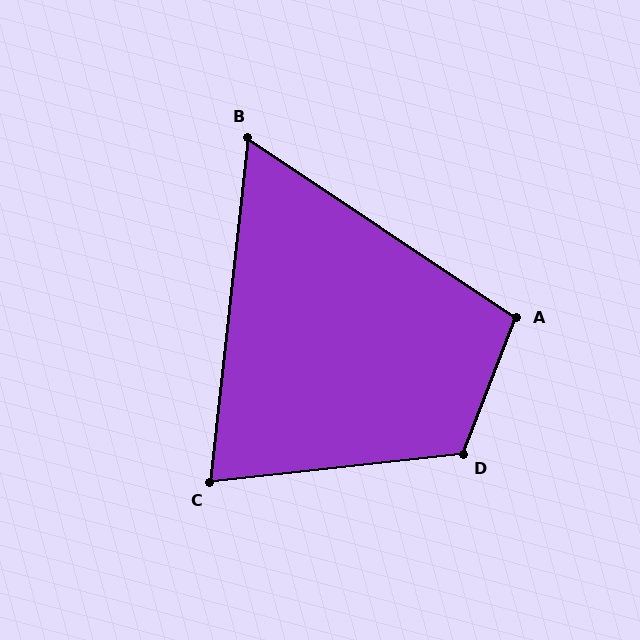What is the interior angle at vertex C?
Approximately 77 degrees (acute).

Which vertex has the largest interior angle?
D, at approximately 118 degrees.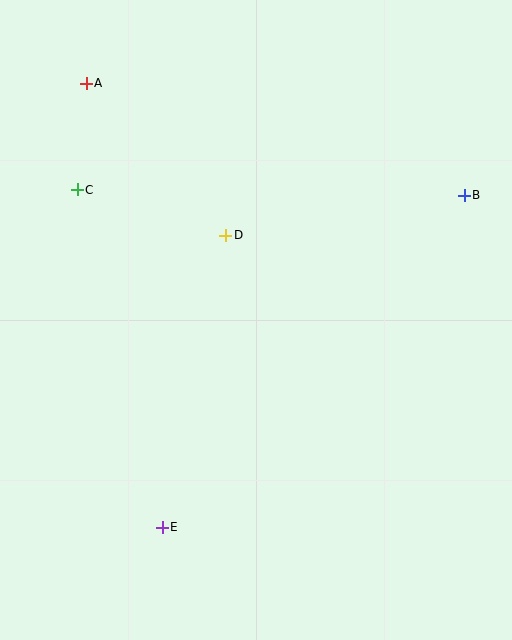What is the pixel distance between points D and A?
The distance between D and A is 206 pixels.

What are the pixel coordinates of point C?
Point C is at (77, 190).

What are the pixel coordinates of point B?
Point B is at (464, 195).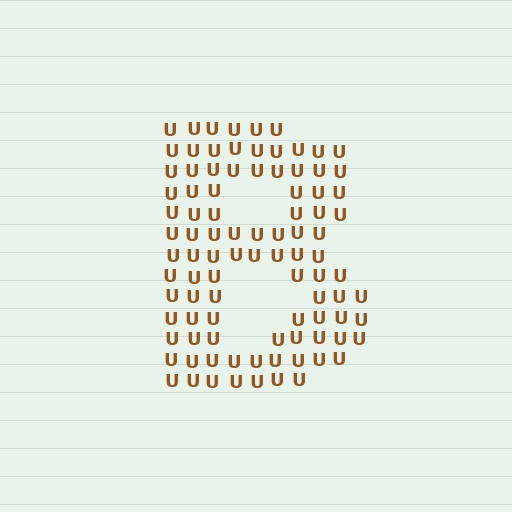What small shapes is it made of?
It is made of small letter U's.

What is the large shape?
The large shape is the letter B.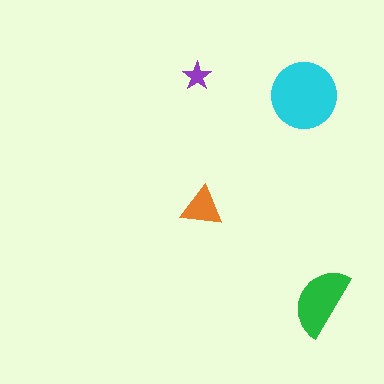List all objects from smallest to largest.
The purple star, the orange triangle, the green semicircle, the cyan circle.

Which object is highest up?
The purple star is topmost.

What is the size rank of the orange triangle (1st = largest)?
3rd.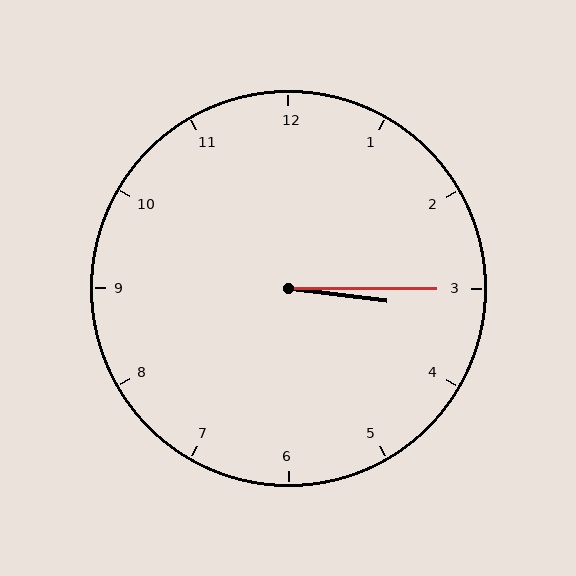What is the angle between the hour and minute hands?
Approximately 8 degrees.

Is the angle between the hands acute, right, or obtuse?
It is acute.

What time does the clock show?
3:15.